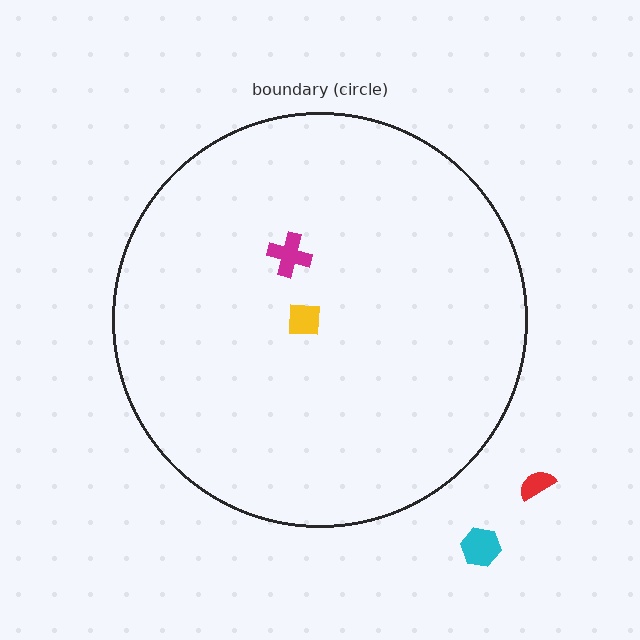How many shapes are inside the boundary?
2 inside, 2 outside.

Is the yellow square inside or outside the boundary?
Inside.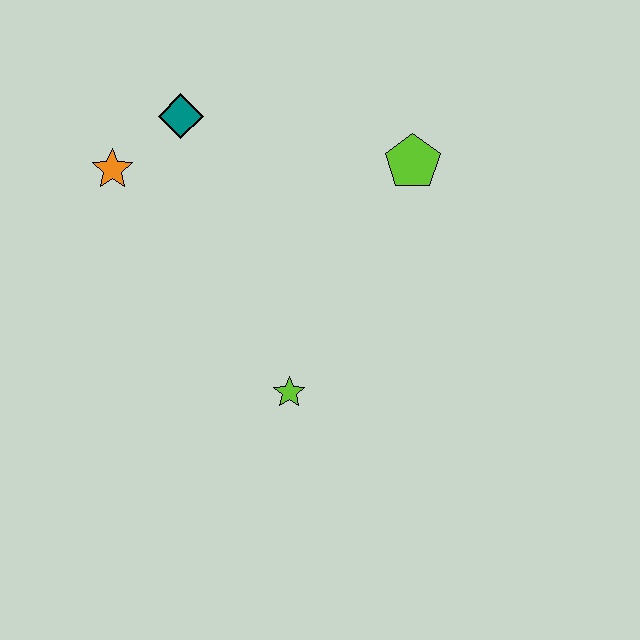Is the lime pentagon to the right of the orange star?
Yes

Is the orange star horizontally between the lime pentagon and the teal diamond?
No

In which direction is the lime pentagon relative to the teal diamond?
The lime pentagon is to the right of the teal diamond.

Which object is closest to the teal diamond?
The orange star is closest to the teal diamond.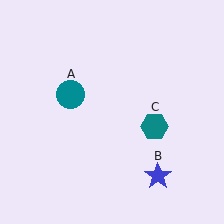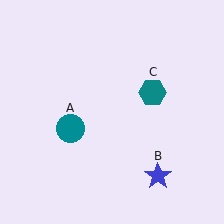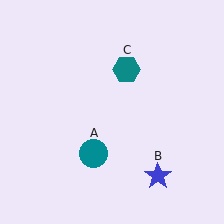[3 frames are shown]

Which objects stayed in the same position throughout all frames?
Blue star (object B) remained stationary.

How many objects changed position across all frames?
2 objects changed position: teal circle (object A), teal hexagon (object C).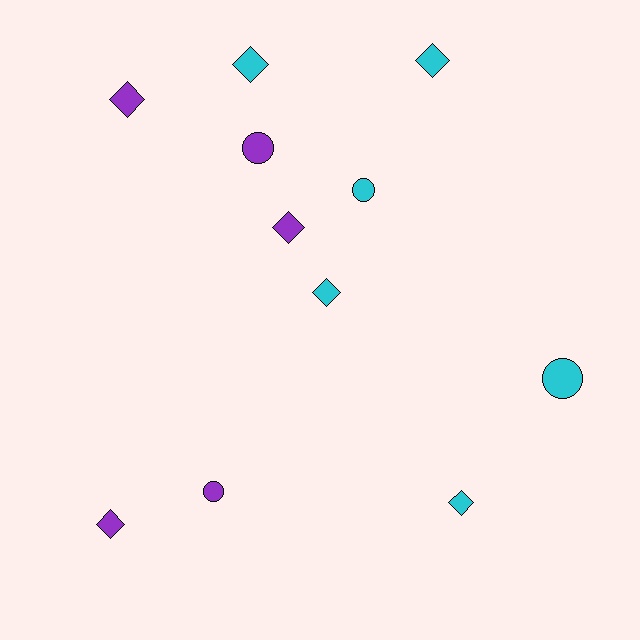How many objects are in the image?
There are 11 objects.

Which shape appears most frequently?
Diamond, with 7 objects.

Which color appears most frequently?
Cyan, with 6 objects.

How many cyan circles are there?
There are 2 cyan circles.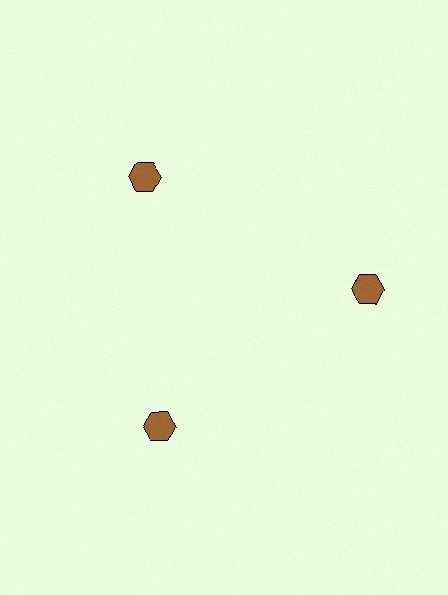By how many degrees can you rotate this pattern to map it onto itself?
The pattern maps onto itself every 120 degrees of rotation.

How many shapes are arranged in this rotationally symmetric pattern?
There are 3 shapes, arranged in 3 groups of 1.